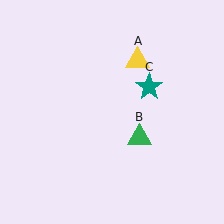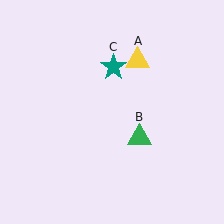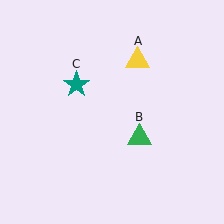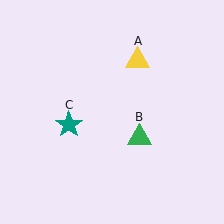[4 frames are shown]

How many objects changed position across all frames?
1 object changed position: teal star (object C).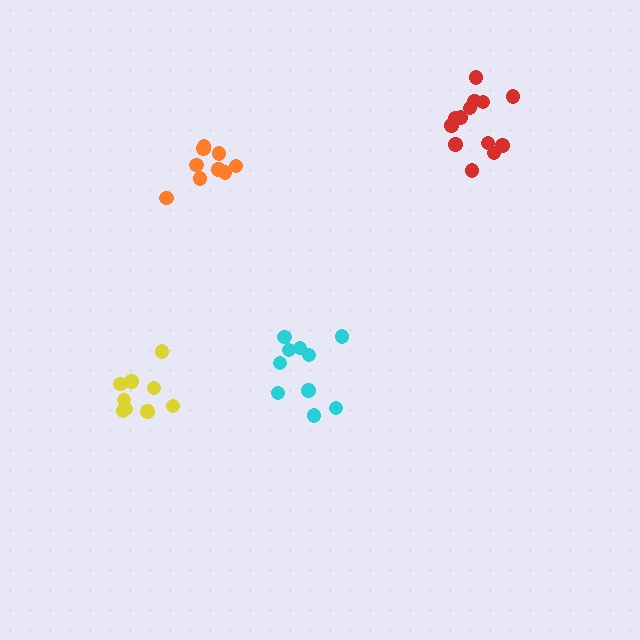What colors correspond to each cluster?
The clusters are colored: orange, yellow, red, cyan.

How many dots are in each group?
Group 1: 9 dots, Group 2: 9 dots, Group 3: 13 dots, Group 4: 10 dots (41 total).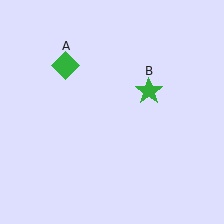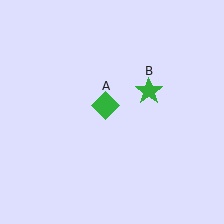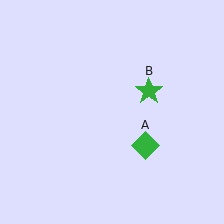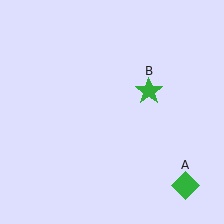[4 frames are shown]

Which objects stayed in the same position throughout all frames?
Green star (object B) remained stationary.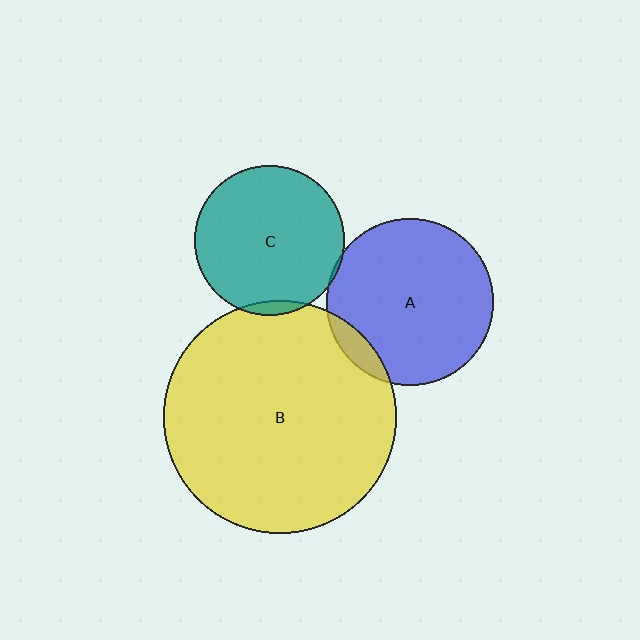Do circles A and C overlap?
Yes.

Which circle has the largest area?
Circle B (yellow).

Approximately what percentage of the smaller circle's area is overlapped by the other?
Approximately 5%.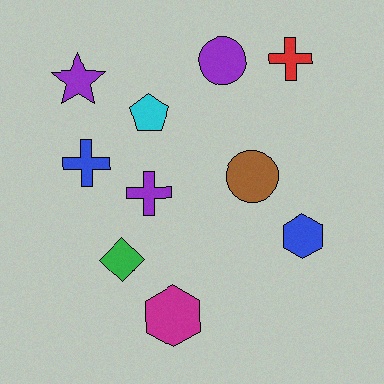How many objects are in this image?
There are 10 objects.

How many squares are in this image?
There are no squares.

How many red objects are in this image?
There is 1 red object.